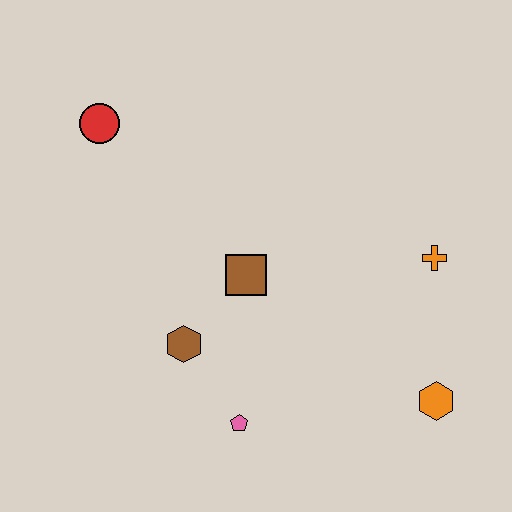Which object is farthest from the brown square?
The orange hexagon is farthest from the brown square.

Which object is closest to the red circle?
The brown square is closest to the red circle.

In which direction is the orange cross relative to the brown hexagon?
The orange cross is to the right of the brown hexagon.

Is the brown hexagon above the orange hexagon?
Yes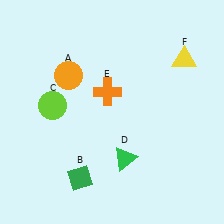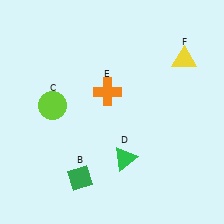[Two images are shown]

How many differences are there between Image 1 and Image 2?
There is 1 difference between the two images.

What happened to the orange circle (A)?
The orange circle (A) was removed in Image 2. It was in the top-left area of Image 1.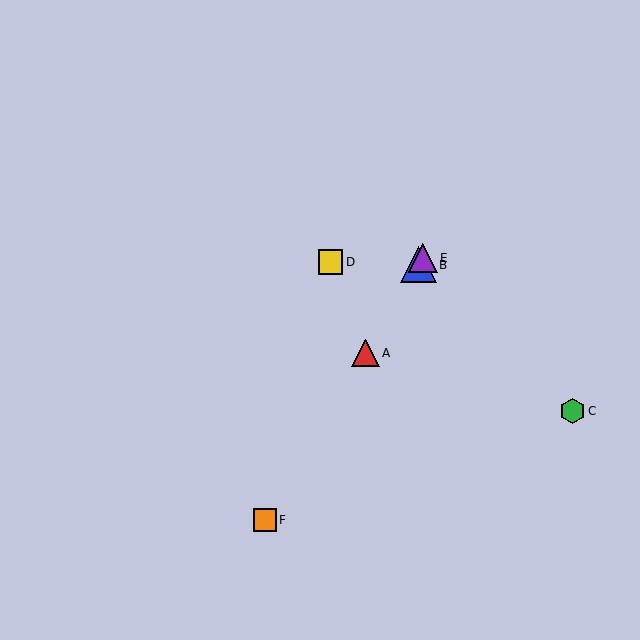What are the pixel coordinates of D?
Object D is at (330, 262).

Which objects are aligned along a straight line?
Objects A, B, E, F are aligned along a straight line.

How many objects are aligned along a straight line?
4 objects (A, B, E, F) are aligned along a straight line.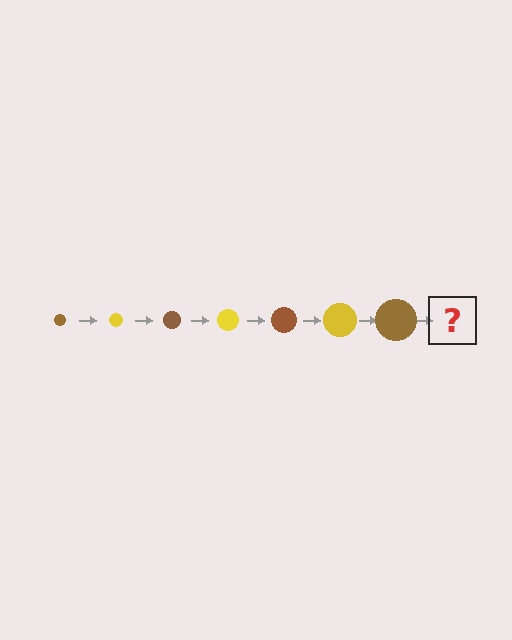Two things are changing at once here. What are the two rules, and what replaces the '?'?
The two rules are that the circle grows larger each step and the color cycles through brown and yellow. The '?' should be a yellow circle, larger than the previous one.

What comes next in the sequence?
The next element should be a yellow circle, larger than the previous one.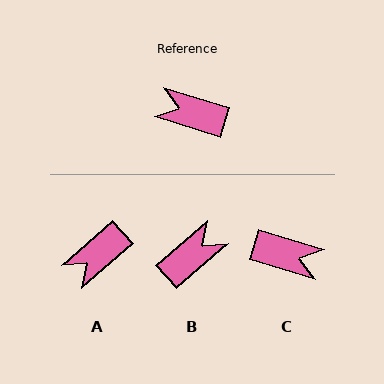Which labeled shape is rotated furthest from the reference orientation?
C, about 180 degrees away.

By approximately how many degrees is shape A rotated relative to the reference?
Approximately 59 degrees counter-clockwise.